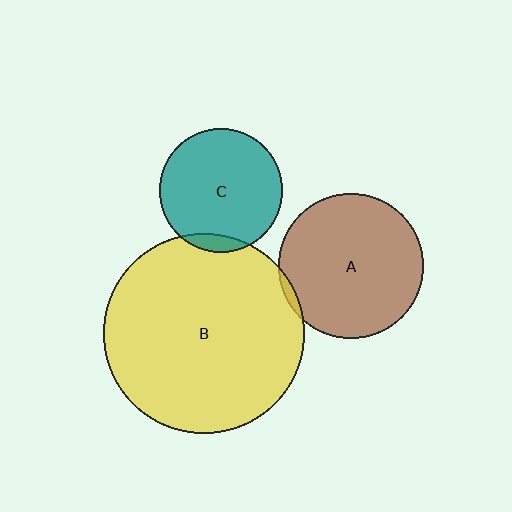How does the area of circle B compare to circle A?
Approximately 1.9 times.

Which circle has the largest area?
Circle B (yellow).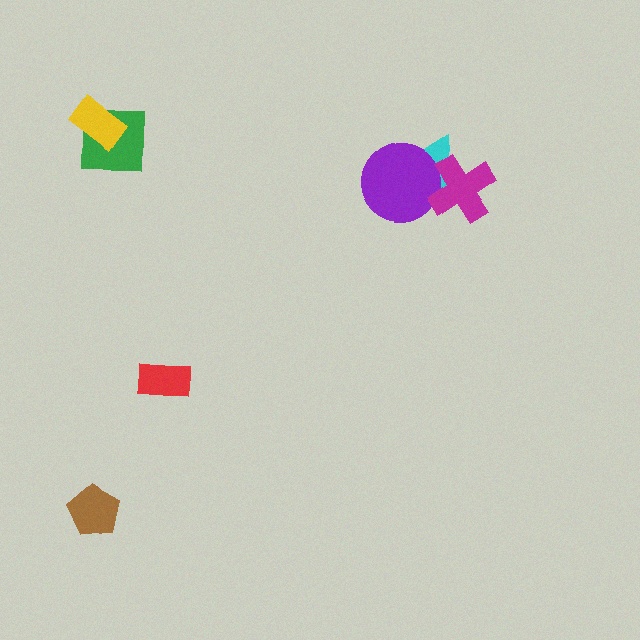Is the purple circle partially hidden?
Yes, it is partially covered by another shape.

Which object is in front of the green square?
The yellow rectangle is in front of the green square.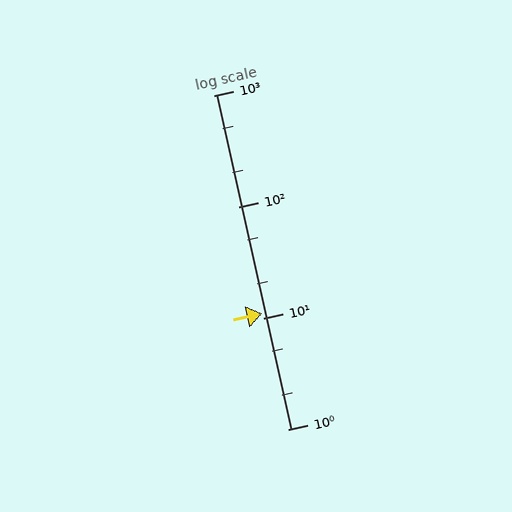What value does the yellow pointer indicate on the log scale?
The pointer indicates approximately 11.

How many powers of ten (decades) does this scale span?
The scale spans 3 decades, from 1 to 1000.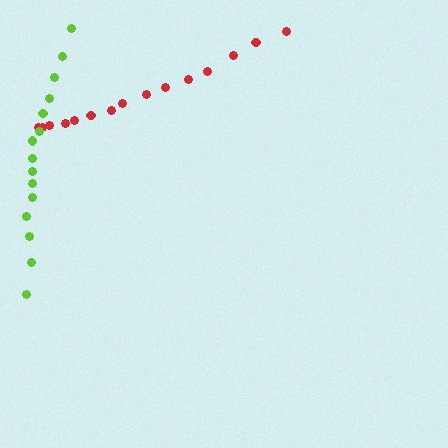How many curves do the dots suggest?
There are 2 distinct paths.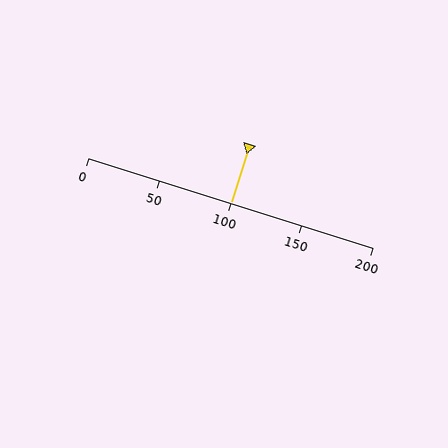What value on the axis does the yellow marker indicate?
The marker indicates approximately 100.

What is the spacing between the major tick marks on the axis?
The major ticks are spaced 50 apart.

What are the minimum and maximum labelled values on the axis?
The axis runs from 0 to 200.